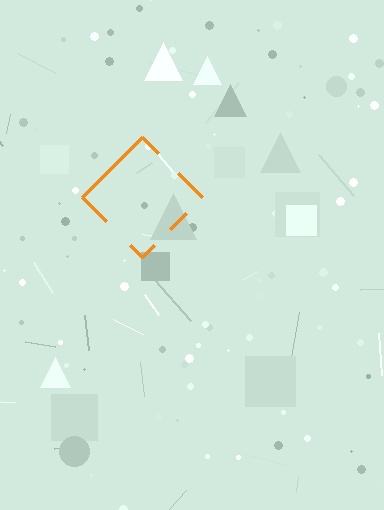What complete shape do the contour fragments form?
The contour fragments form a diamond.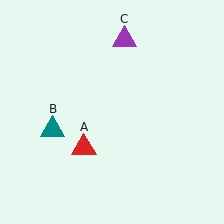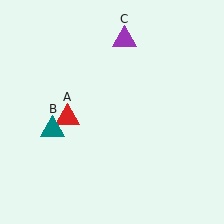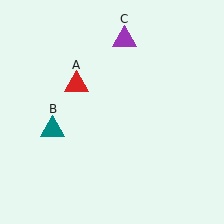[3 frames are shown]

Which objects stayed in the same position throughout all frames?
Teal triangle (object B) and purple triangle (object C) remained stationary.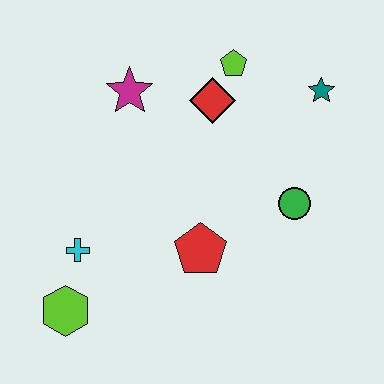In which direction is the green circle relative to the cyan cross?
The green circle is to the right of the cyan cross.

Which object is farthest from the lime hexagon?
The teal star is farthest from the lime hexagon.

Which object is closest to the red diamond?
The lime pentagon is closest to the red diamond.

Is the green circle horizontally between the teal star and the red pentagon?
Yes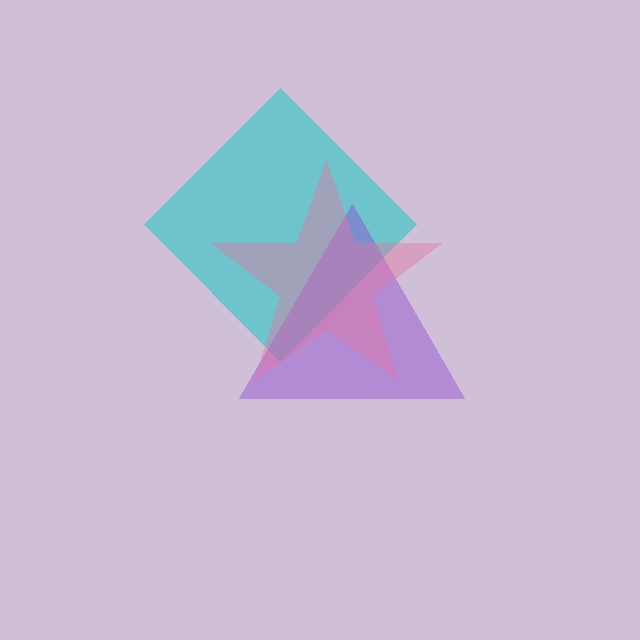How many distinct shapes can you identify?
There are 3 distinct shapes: a cyan diamond, a purple triangle, a pink star.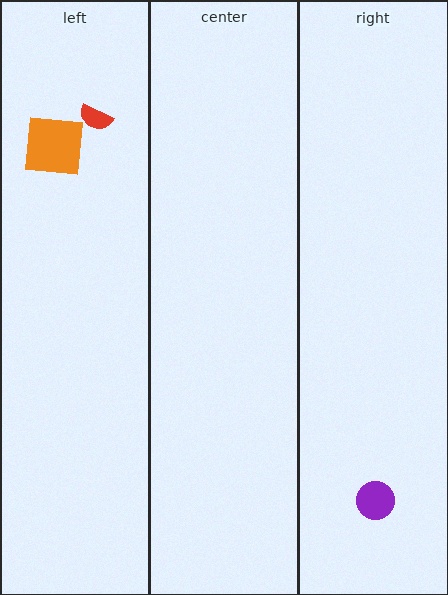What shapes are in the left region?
The orange square, the red semicircle.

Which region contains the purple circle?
The right region.